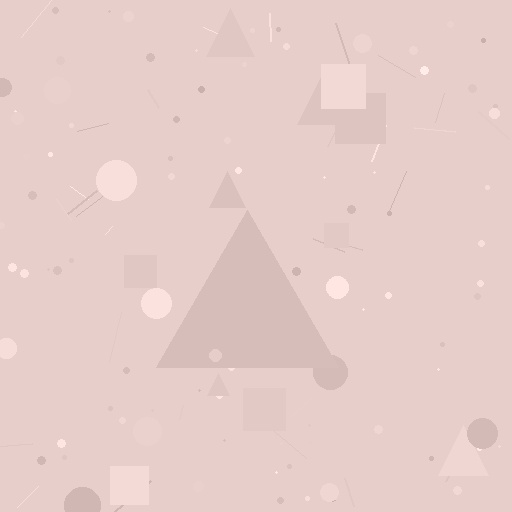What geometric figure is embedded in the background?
A triangle is embedded in the background.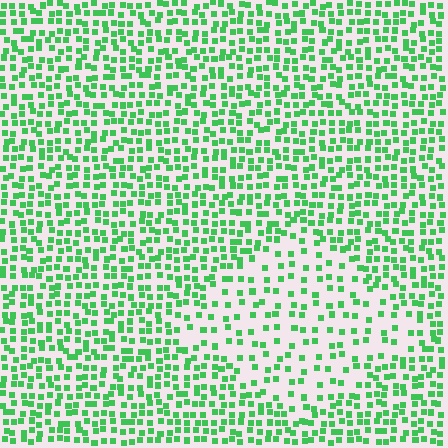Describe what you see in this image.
The image contains small green elements arranged at two different densities. A diamond-shaped region is visible where the elements are less densely packed than the surrounding area.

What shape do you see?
I see a diamond.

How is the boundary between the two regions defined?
The boundary is defined by a change in element density (approximately 2.0x ratio). All elements are the same color, size, and shape.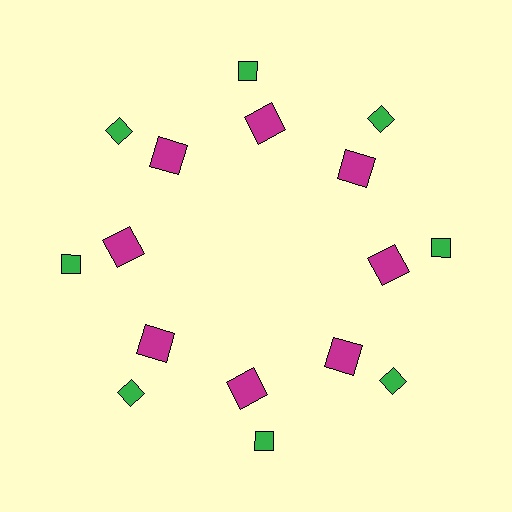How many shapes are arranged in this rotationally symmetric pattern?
There are 16 shapes, arranged in 8 groups of 2.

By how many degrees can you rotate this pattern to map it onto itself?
The pattern maps onto itself every 45 degrees of rotation.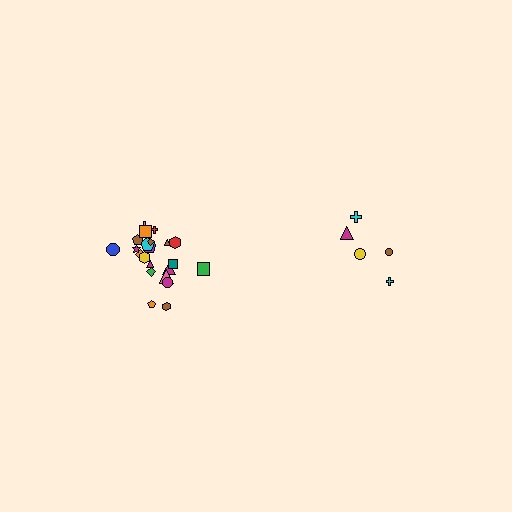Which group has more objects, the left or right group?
The left group.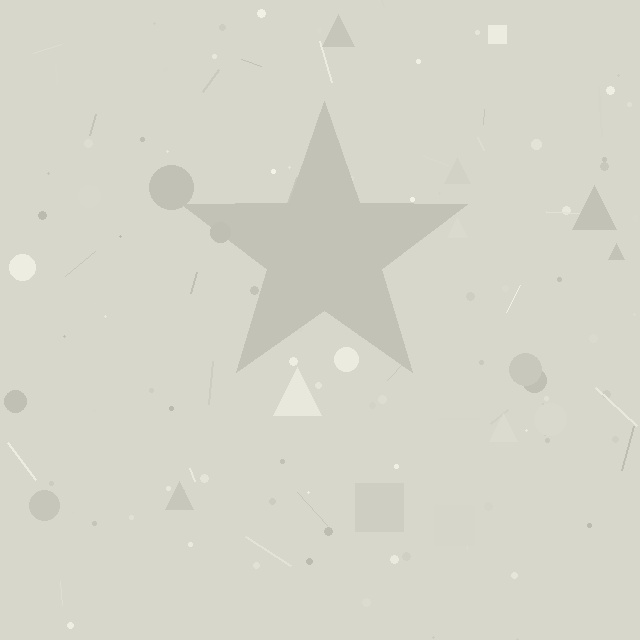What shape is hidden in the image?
A star is hidden in the image.